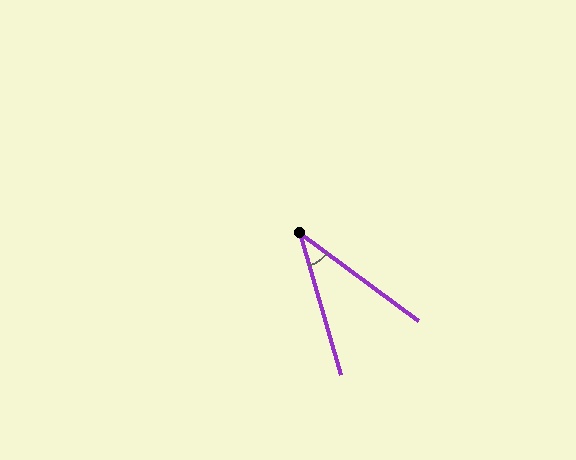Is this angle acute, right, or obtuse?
It is acute.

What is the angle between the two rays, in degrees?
Approximately 38 degrees.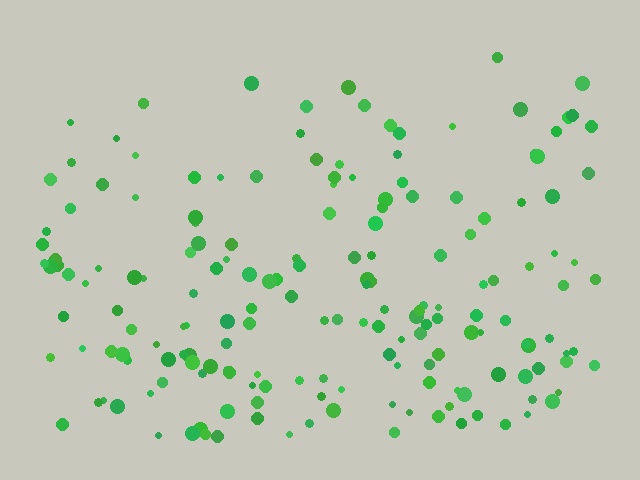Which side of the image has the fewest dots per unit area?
The top.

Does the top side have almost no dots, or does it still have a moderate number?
Still a moderate number, just noticeably fewer than the bottom.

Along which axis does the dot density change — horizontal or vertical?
Vertical.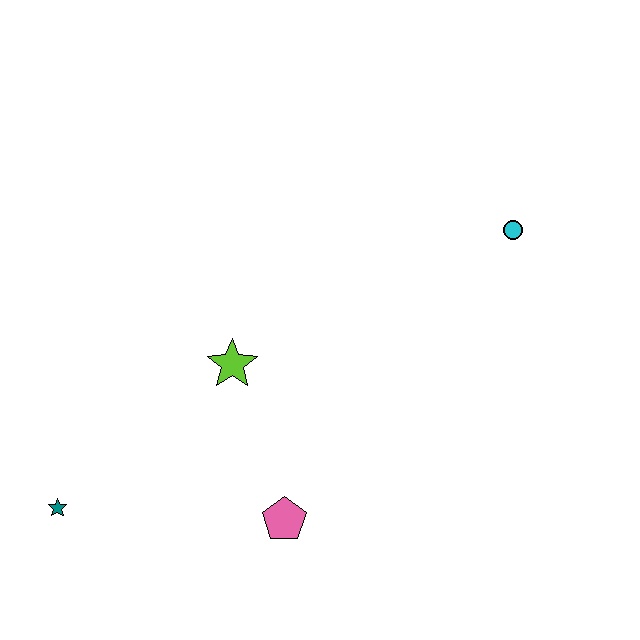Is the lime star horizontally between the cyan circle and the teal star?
Yes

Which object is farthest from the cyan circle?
The teal star is farthest from the cyan circle.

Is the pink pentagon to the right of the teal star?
Yes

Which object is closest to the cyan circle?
The lime star is closest to the cyan circle.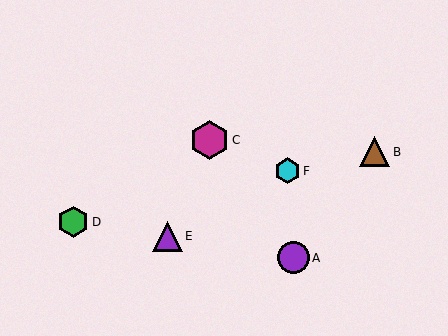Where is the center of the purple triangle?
The center of the purple triangle is at (167, 236).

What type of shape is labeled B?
Shape B is a brown triangle.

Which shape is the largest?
The magenta hexagon (labeled C) is the largest.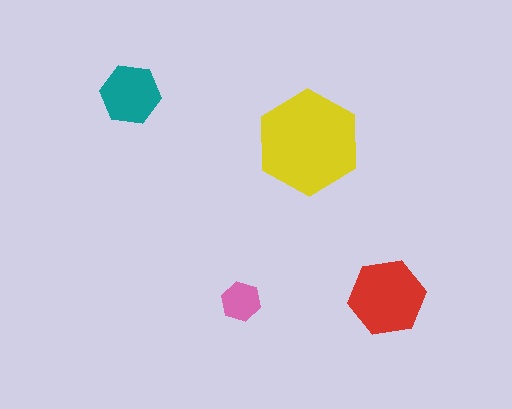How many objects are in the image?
There are 4 objects in the image.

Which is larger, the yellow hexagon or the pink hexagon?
The yellow one.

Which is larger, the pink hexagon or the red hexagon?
The red one.